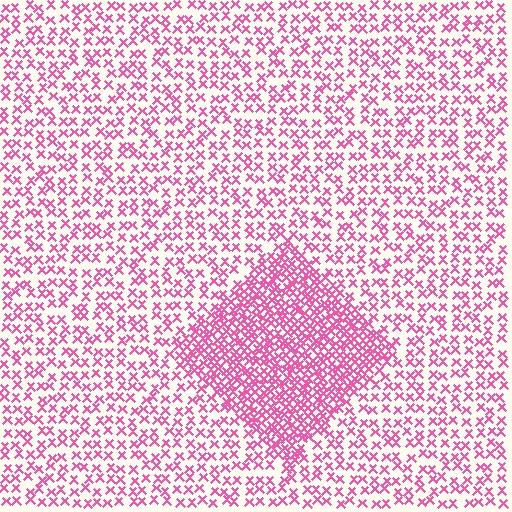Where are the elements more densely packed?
The elements are more densely packed inside the diamond boundary.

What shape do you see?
I see a diamond.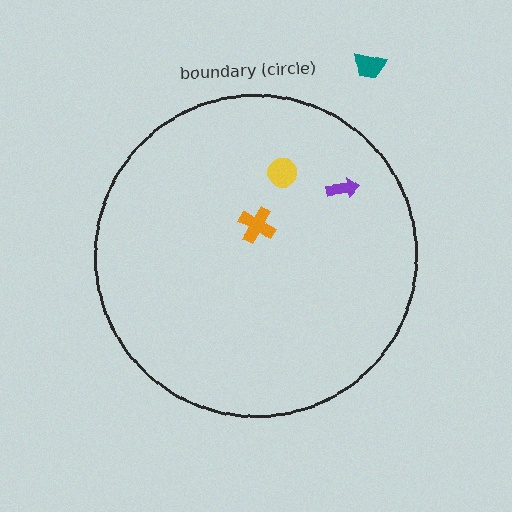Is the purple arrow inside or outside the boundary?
Inside.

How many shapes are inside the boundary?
3 inside, 1 outside.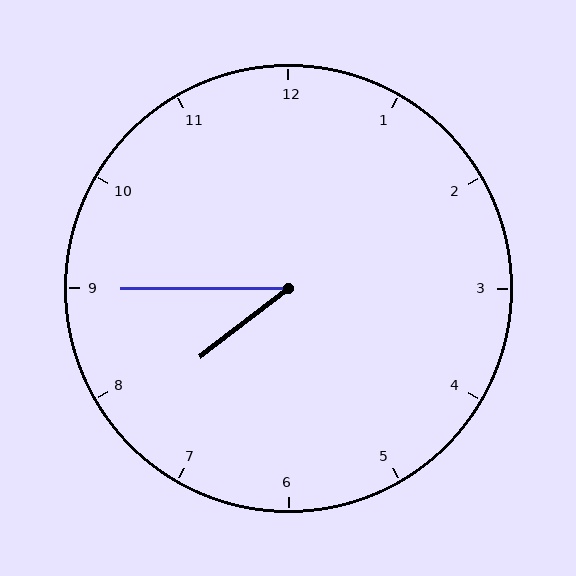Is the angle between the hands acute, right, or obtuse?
It is acute.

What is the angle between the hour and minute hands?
Approximately 38 degrees.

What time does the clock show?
7:45.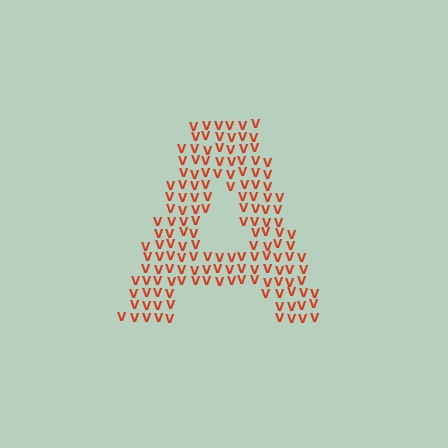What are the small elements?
The small elements are letter V's.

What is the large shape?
The large shape is the letter A.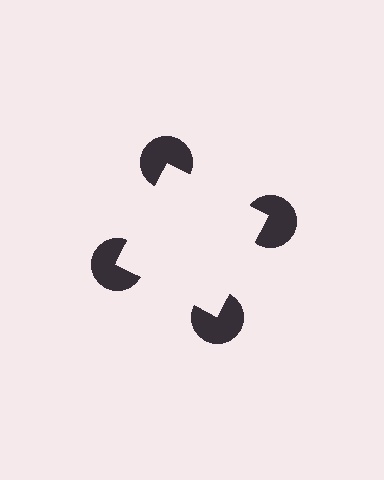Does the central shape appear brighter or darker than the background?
It typically appears slightly brighter than the background, even though no actual brightness change is drawn.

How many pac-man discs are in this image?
There are 4 — one at each vertex of the illusory square.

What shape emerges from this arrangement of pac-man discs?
An illusory square — its edges are inferred from the aligned wedge cuts in the pac-man discs, not physically drawn.